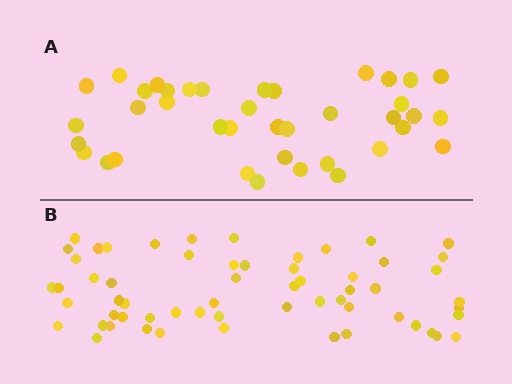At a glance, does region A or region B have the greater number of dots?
Region B (the bottom region) has more dots.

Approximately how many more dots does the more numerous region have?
Region B has approximately 20 more dots than region A.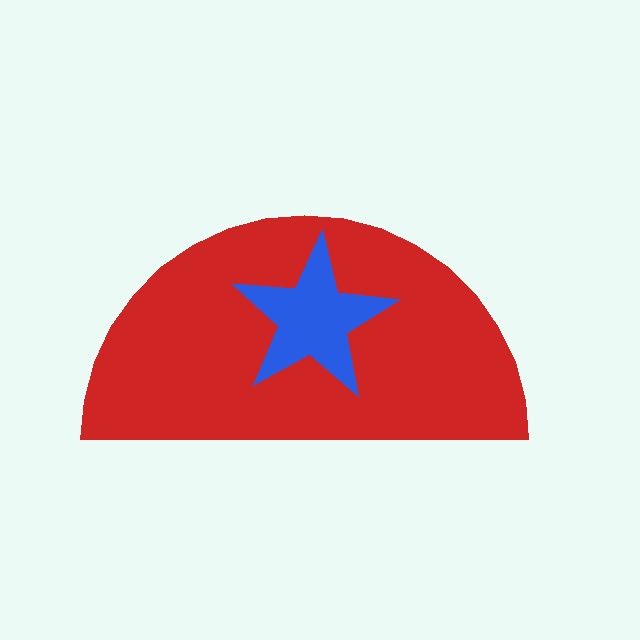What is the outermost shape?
The red semicircle.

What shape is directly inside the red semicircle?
The blue star.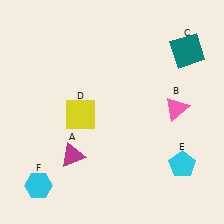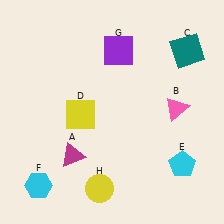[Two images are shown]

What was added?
A purple square (G), a yellow circle (H) were added in Image 2.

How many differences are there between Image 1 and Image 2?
There are 2 differences between the two images.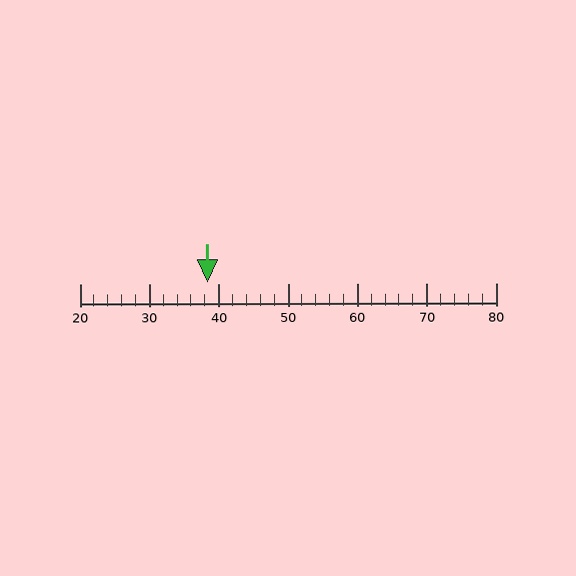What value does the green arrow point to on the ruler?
The green arrow points to approximately 38.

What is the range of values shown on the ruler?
The ruler shows values from 20 to 80.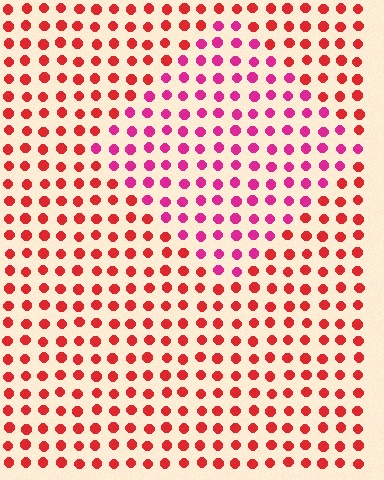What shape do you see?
I see a diamond.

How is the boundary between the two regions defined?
The boundary is defined purely by a slight shift in hue (about 35 degrees). Spacing, size, and orientation are identical on both sides.